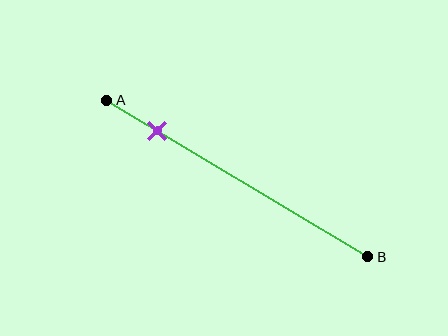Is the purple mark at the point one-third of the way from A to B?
No, the mark is at about 20% from A, not at the 33% one-third point.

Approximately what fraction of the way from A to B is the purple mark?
The purple mark is approximately 20% of the way from A to B.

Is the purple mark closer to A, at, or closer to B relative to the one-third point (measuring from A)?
The purple mark is closer to point A than the one-third point of segment AB.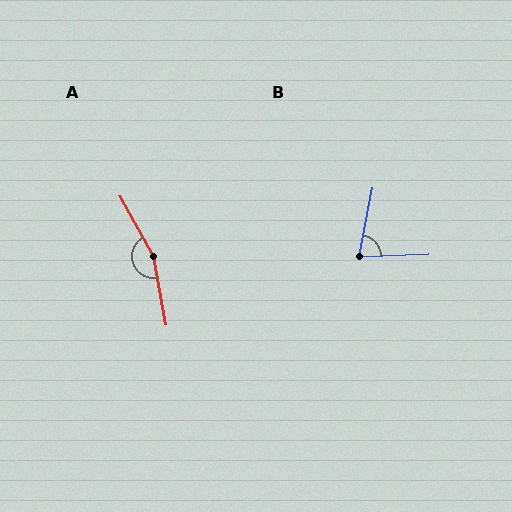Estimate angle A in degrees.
Approximately 162 degrees.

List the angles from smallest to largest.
B (77°), A (162°).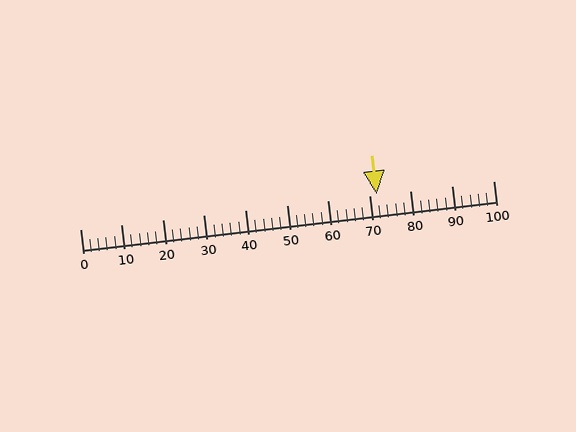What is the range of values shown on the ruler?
The ruler shows values from 0 to 100.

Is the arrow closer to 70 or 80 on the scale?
The arrow is closer to 70.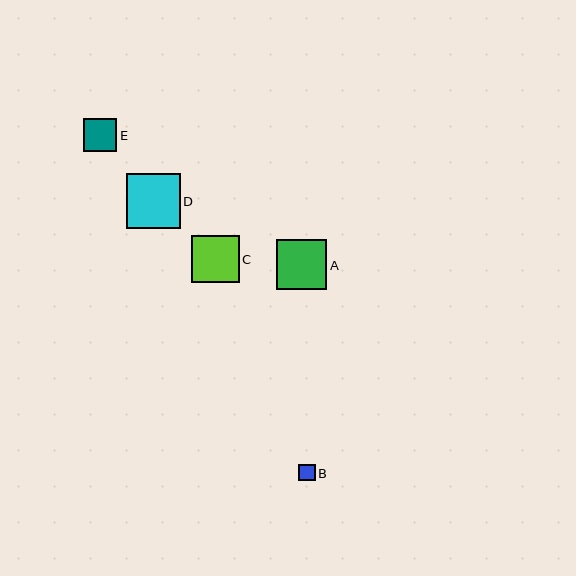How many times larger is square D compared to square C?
Square D is approximately 1.1 times the size of square C.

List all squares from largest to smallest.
From largest to smallest: D, A, C, E, B.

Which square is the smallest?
Square B is the smallest with a size of approximately 16 pixels.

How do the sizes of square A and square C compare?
Square A and square C are approximately the same size.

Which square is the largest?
Square D is the largest with a size of approximately 54 pixels.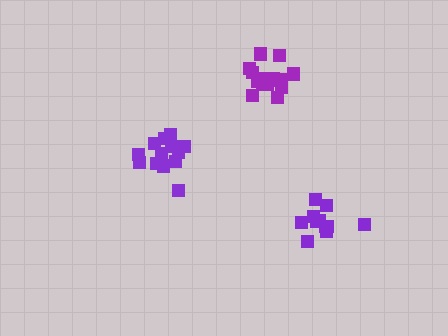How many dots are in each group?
Group 1: 11 dots, Group 2: 13 dots, Group 3: 14 dots (38 total).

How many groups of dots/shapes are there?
There are 3 groups.